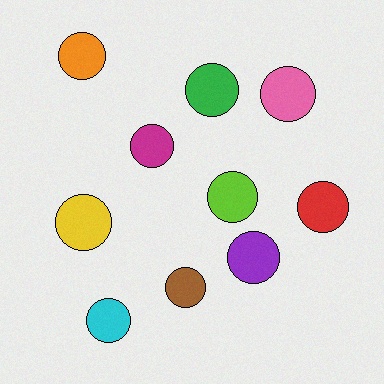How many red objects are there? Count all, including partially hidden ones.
There is 1 red object.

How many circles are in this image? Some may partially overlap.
There are 10 circles.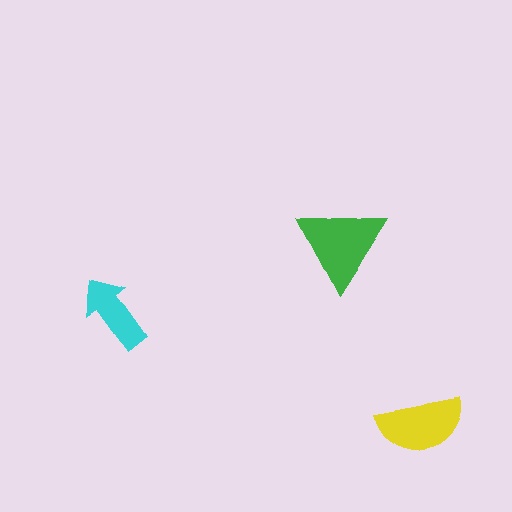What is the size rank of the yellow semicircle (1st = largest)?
2nd.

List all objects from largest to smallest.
The green triangle, the yellow semicircle, the cyan arrow.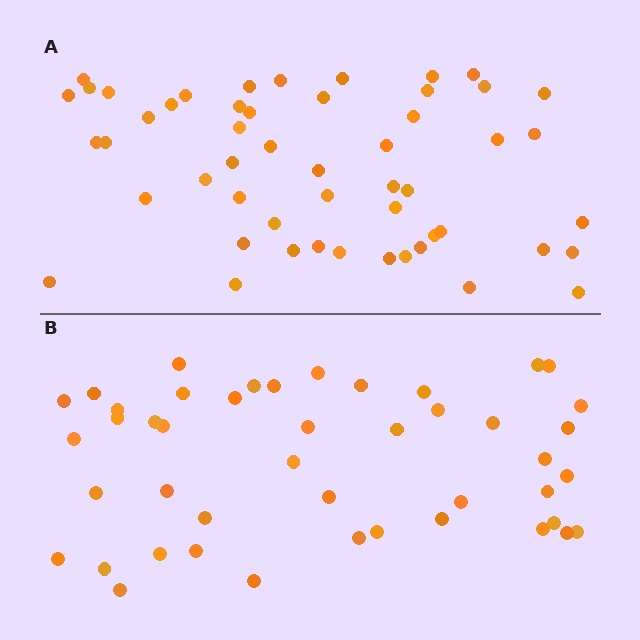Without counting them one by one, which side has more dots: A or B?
Region A (the top region) has more dots.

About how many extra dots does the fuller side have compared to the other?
Region A has roughly 8 or so more dots than region B.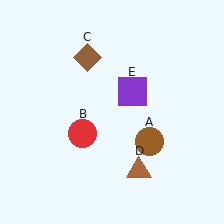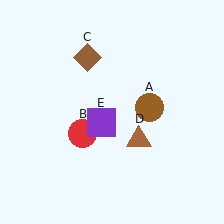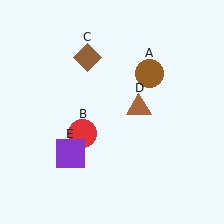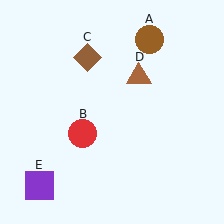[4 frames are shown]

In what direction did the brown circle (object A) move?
The brown circle (object A) moved up.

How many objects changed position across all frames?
3 objects changed position: brown circle (object A), brown triangle (object D), purple square (object E).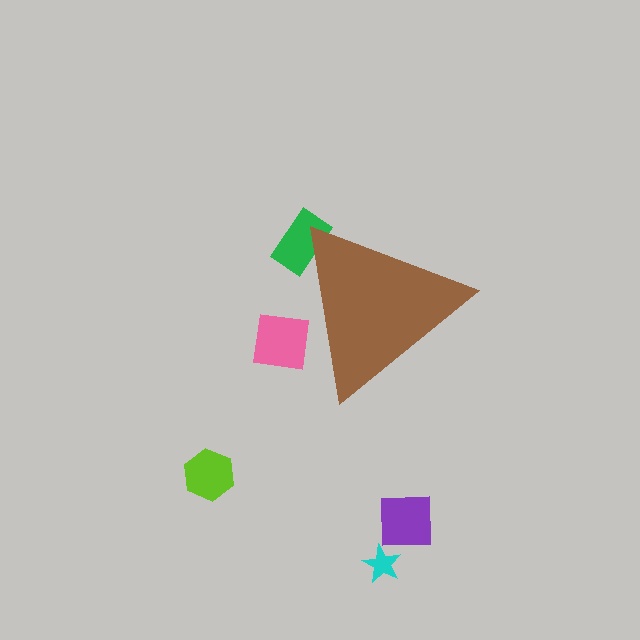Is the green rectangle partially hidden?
Yes, the green rectangle is partially hidden behind the brown triangle.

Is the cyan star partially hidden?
No, the cyan star is fully visible.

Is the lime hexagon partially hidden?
No, the lime hexagon is fully visible.